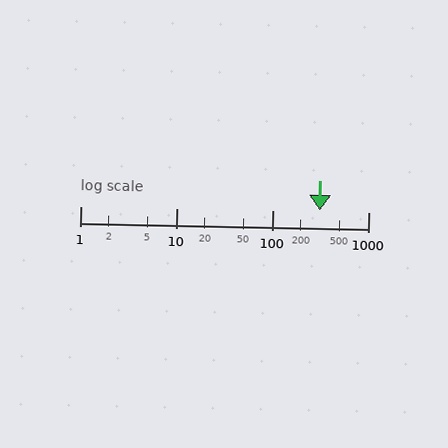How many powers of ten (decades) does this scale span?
The scale spans 3 decades, from 1 to 1000.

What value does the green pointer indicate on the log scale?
The pointer indicates approximately 310.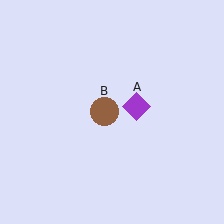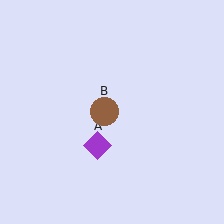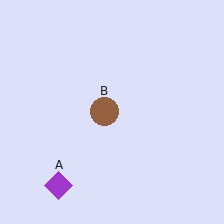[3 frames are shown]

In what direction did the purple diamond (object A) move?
The purple diamond (object A) moved down and to the left.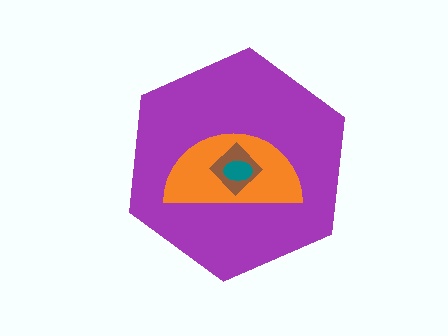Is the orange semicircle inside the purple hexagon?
Yes.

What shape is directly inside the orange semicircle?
The brown diamond.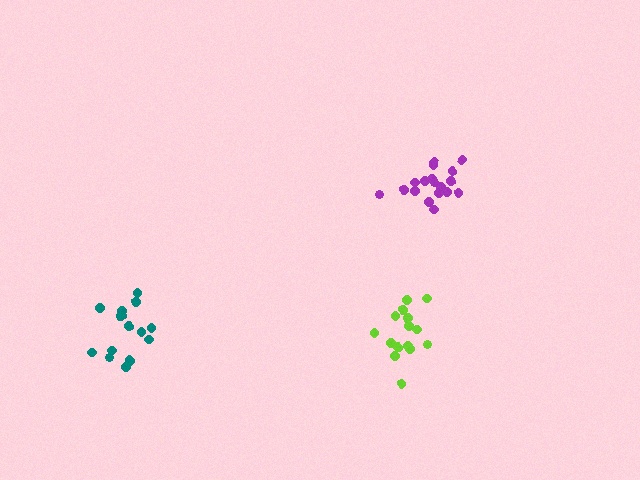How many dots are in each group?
Group 1: 15 dots, Group 2: 18 dots, Group 3: 15 dots (48 total).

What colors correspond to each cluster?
The clusters are colored: teal, purple, lime.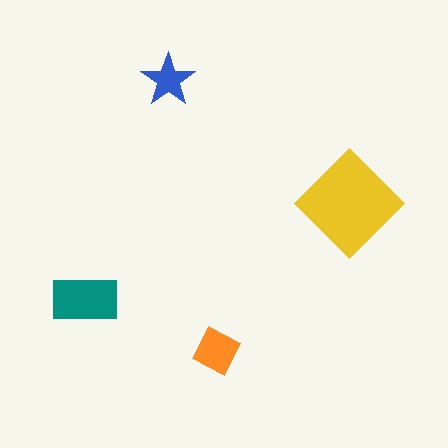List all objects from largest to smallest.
The yellow diamond, the teal rectangle, the orange square, the blue star.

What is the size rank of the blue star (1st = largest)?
4th.